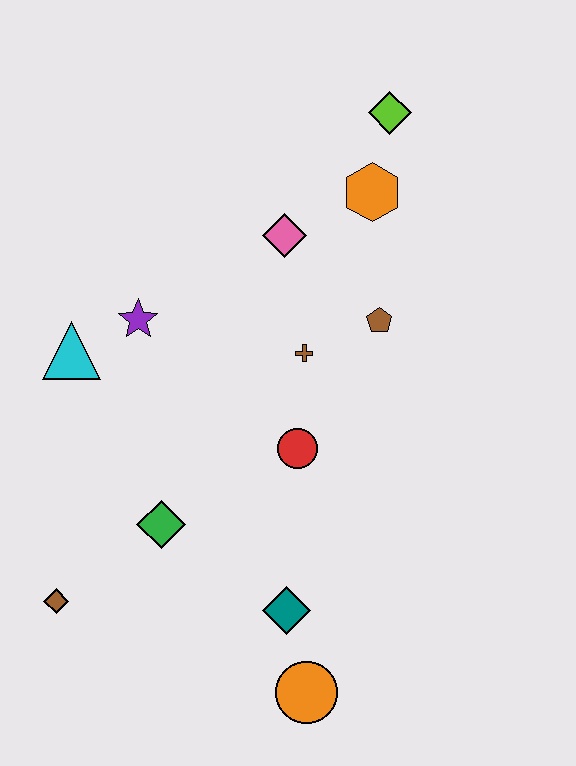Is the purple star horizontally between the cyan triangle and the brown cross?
Yes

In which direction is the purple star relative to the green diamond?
The purple star is above the green diamond.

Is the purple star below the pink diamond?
Yes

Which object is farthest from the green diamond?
The lime diamond is farthest from the green diamond.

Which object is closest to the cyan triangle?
The purple star is closest to the cyan triangle.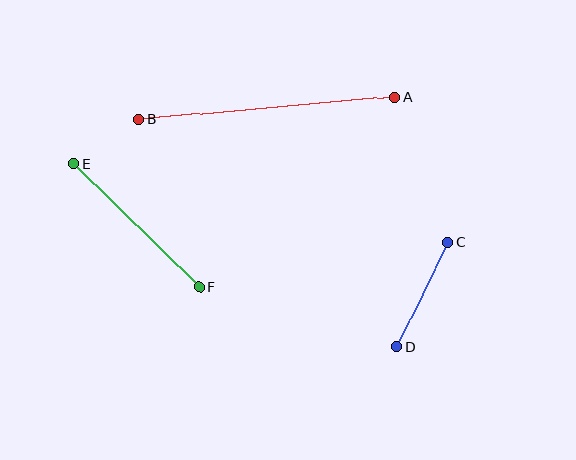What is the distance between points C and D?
The distance is approximately 116 pixels.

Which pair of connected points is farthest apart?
Points A and B are farthest apart.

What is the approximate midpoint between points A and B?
The midpoint is at approximately (266, 108) pixels.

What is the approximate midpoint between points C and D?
The midpoint is at approximately (422, 294) pixels.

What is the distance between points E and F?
The distance is approximately 175 pixels.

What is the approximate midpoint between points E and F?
The midpoint is at approximately (137, 225) pixels.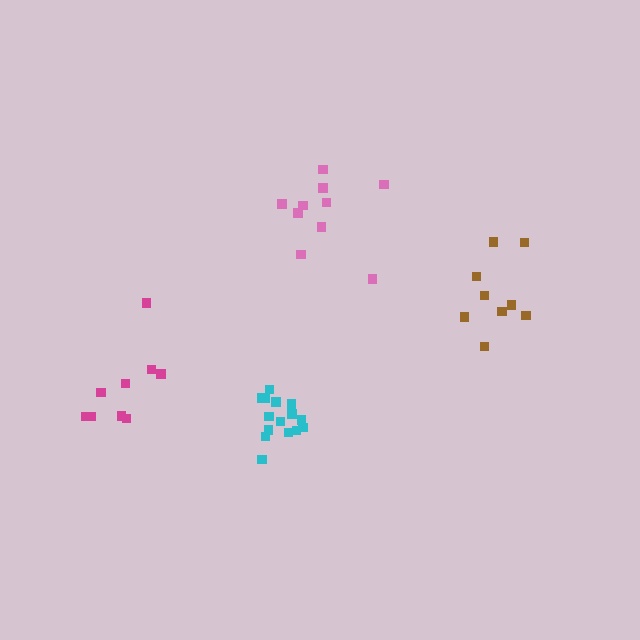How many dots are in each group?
Group 1: 10 dots, Group 2: 9 dots, Group 3: 10 dots, Group 4: 15 dots (44 total).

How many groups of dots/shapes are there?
There are 4 groups.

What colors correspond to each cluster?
The clusters are colored: brown, magenta, pink, cyan.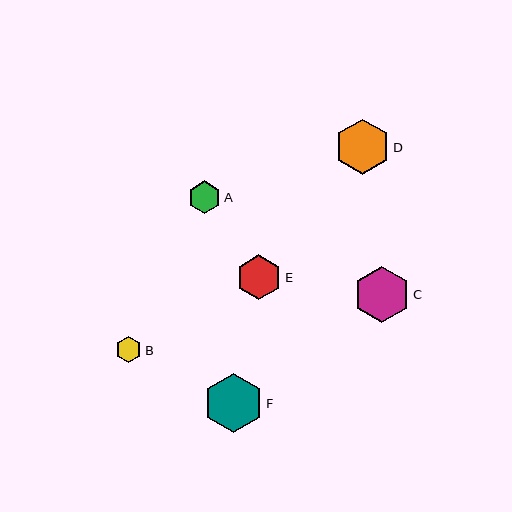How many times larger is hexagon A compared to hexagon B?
Hexagon A is approximately 1.2 times the size of hexagon B.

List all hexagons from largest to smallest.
From largest to smallest: F, C, D, E, A, B.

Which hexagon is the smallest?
Hexagon B is the smallest with a size of approximately 26 pixels.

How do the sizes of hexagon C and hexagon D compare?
Hexagon C and hexagon D are approximately the same size.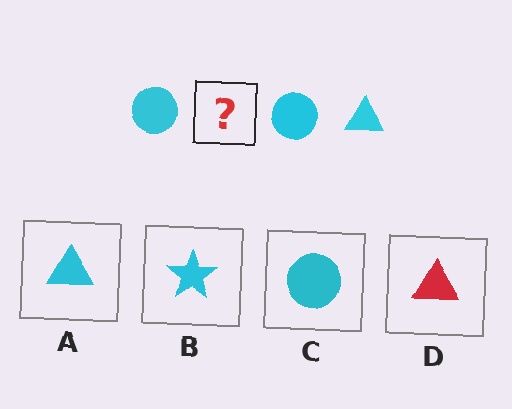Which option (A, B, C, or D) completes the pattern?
A.